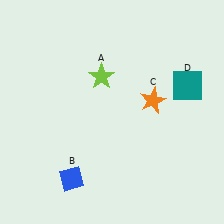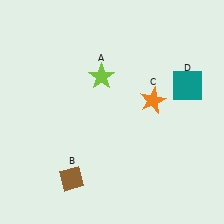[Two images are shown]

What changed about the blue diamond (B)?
In Image 1, B is blue. In Image 2, it changed to brown.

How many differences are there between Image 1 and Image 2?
There is 1 difference between the two images.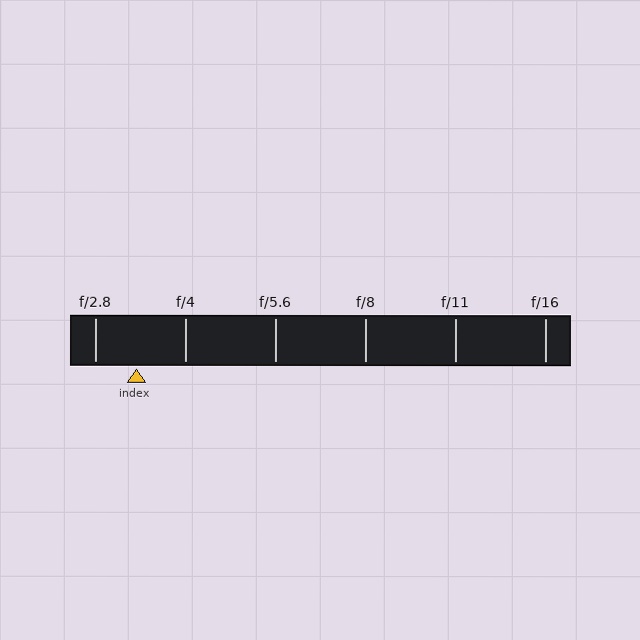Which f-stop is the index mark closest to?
The index mark is closest to f/2.8.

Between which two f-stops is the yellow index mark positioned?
The index mark is between f/2.8 and f/4.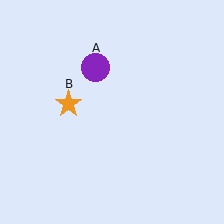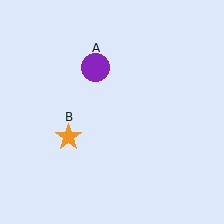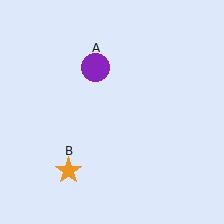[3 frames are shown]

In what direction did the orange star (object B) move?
The orange star (object B) moved down.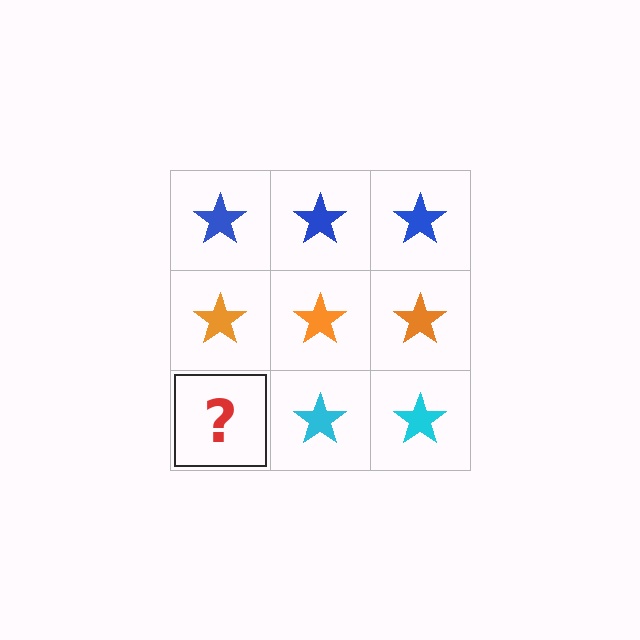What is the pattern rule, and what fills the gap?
The rule is that each row has a consistent color. The gap should be filled with a cyan star.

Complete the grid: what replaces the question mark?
The question mark should be replaced with a cyan star.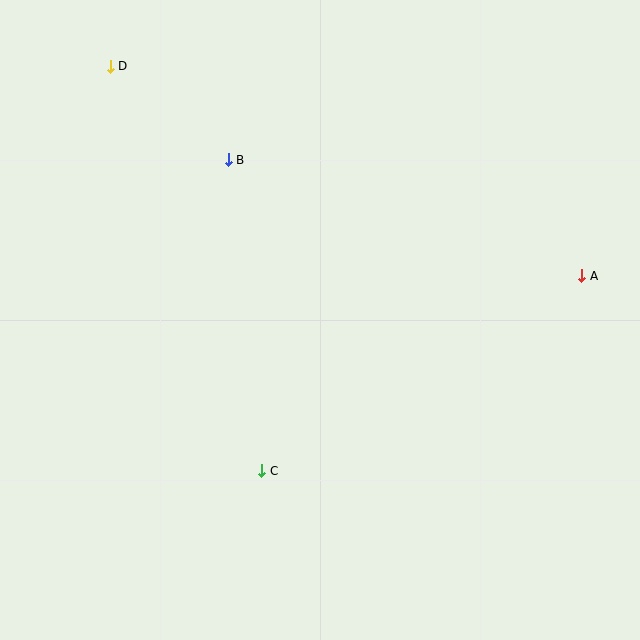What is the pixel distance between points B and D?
The distance between B and D is 151 pixels.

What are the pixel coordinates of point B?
Point B is at (228, 160).